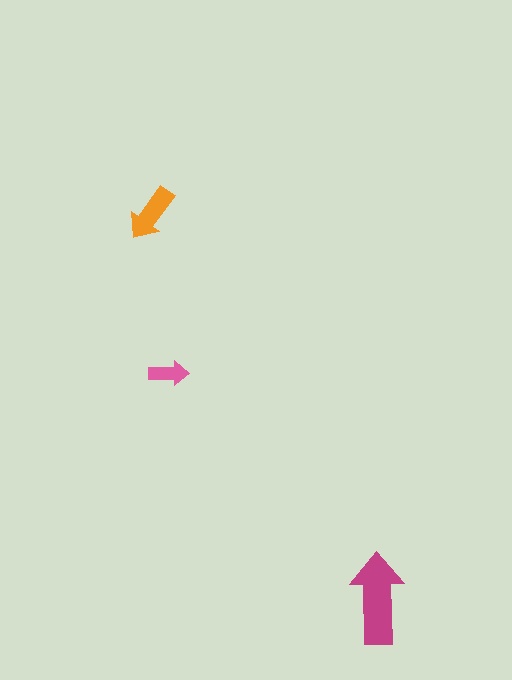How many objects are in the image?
There are 3 objects in the image.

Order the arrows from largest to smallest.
the magenta one, the orange one, the pink one.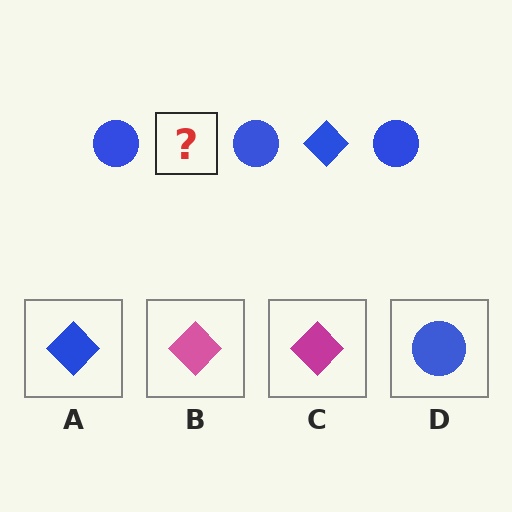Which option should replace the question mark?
Option A.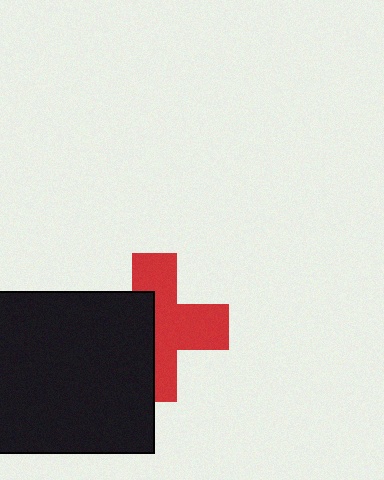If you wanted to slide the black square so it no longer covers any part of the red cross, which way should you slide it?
Slide it left — that is the most direct way to separate the two shapes.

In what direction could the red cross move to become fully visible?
The red cross could move right. That would shift it out from behind the black square entirely.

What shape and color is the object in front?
The object in front is a black square.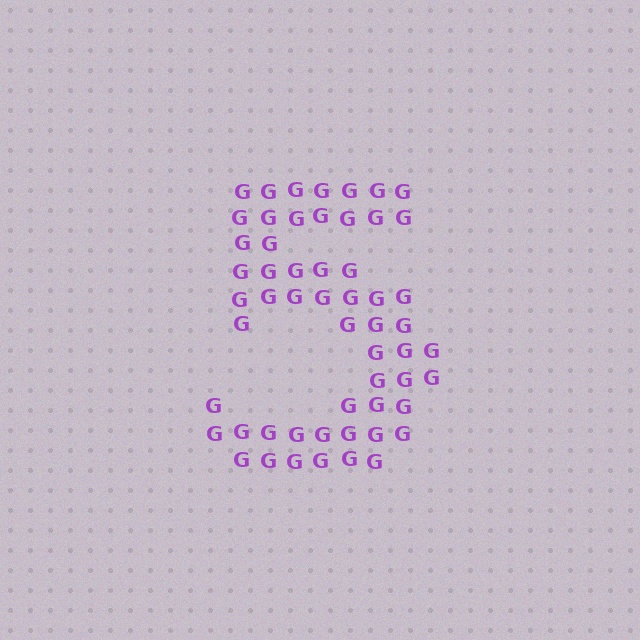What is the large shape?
The large shape is the digit 5.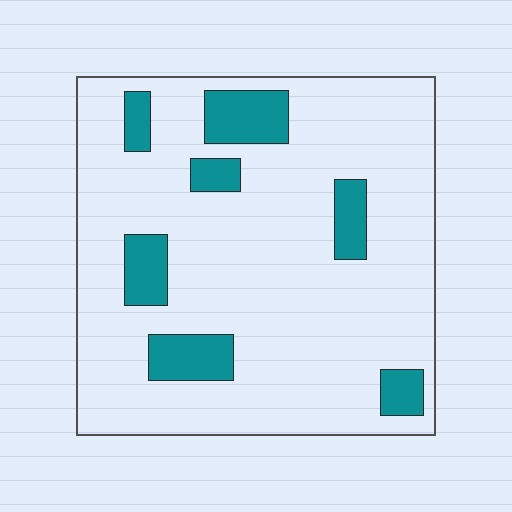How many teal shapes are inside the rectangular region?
7.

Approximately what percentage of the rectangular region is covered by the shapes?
Approximately 15%.